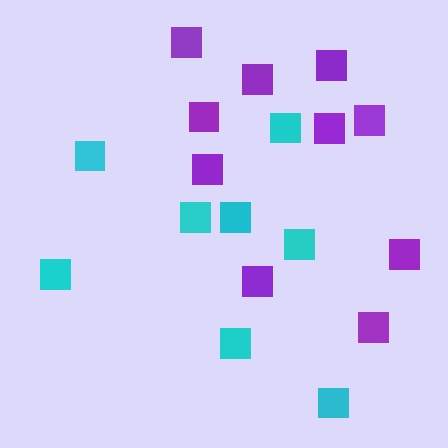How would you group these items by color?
There are 2 groups: one group of purple squares (10) and one group of cyan squares (8).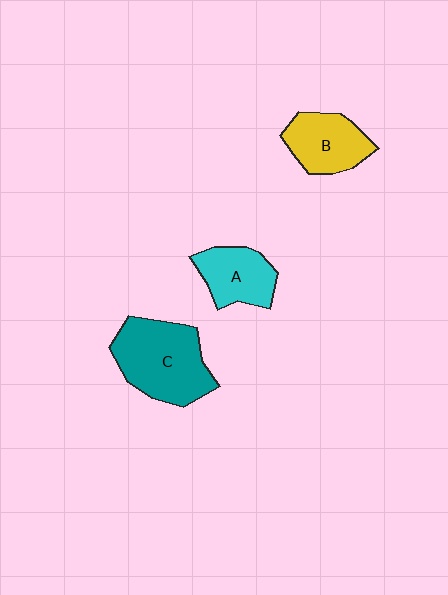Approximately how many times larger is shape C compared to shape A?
Approximately 1.7 times.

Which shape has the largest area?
Shape C (teal).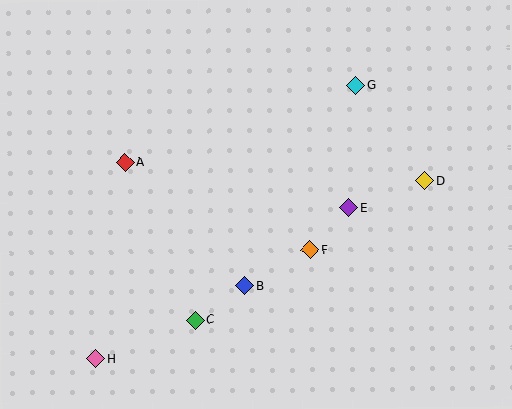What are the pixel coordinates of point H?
Point H is at (96, 359).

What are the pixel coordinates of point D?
Point D is at (424, 181).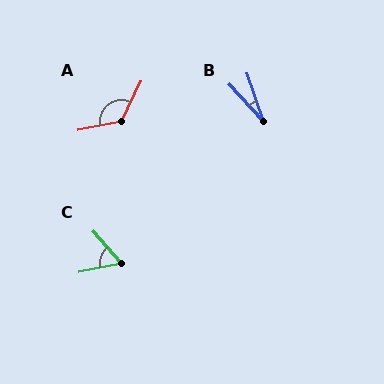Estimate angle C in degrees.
Approximately 60 degrees.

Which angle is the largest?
A, at approximately 127 degrees.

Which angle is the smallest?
B, at approximately 24 degrees.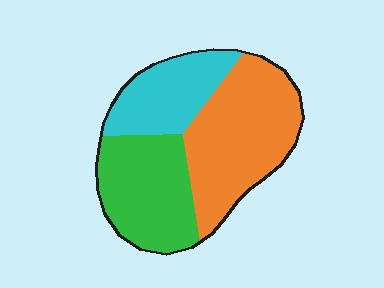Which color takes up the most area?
Orange, at roughly 45%.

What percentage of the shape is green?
Green takes up about one third (1/3) of the shape.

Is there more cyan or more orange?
Orange.